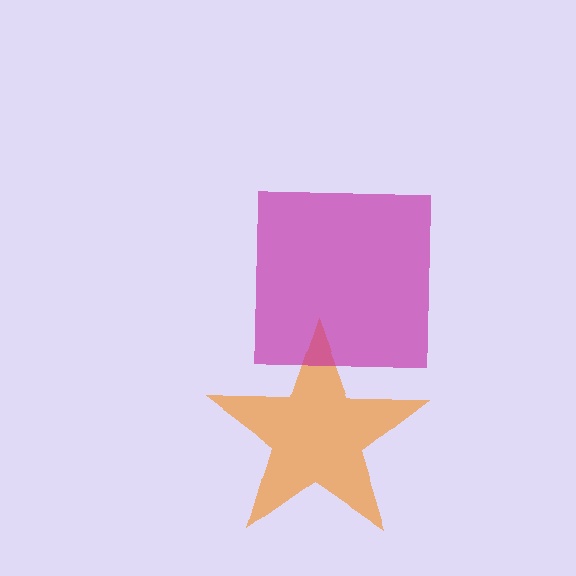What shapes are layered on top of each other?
The layered shapes are: an orange star, a magenta square.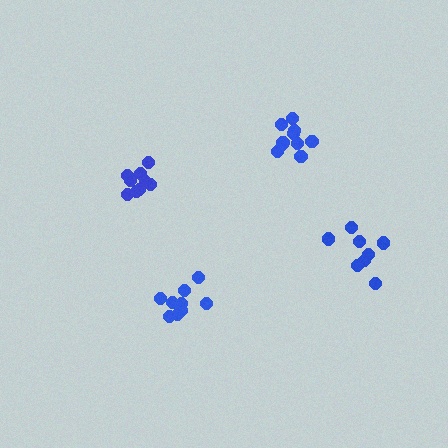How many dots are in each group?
Group 1: 8 dots, Group 2: 9 dots, Group 3: 9 dots, Group 4: 10 dots (36 total).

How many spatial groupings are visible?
There are 4 spatial groupings.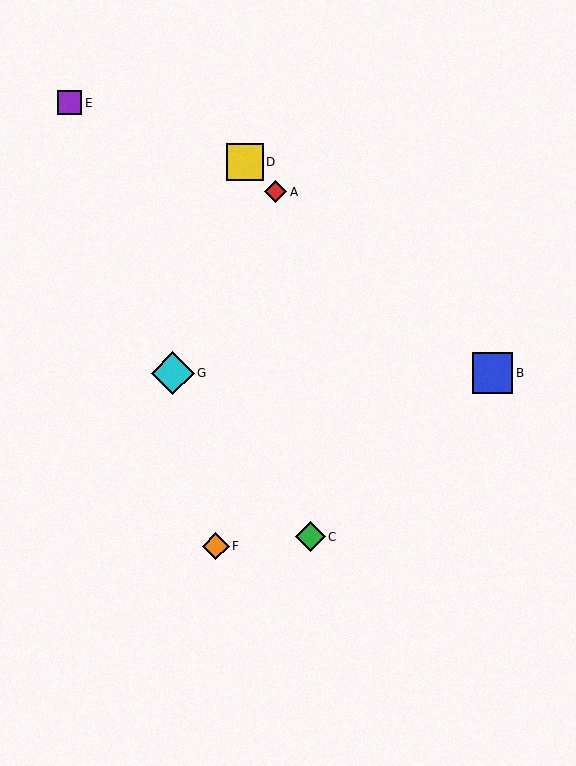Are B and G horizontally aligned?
Yes, both are at y≈373.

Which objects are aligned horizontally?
Objects B, G are aligned horizontally.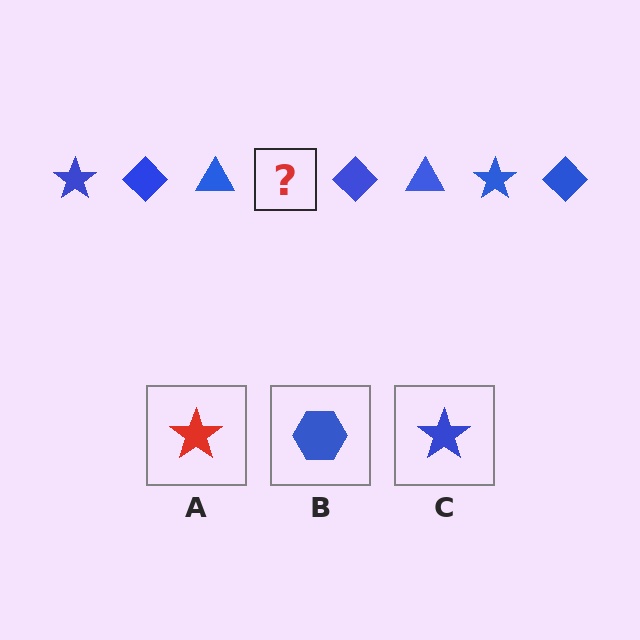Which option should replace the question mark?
Option C.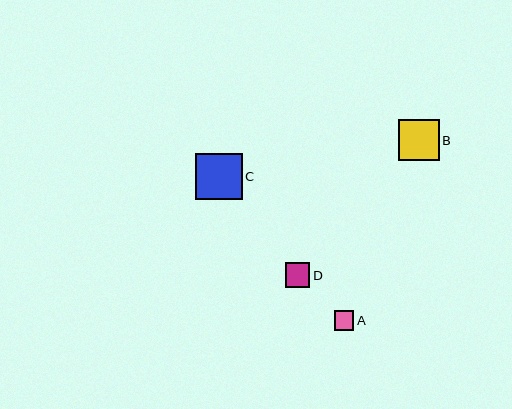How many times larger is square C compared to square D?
Square C is approximately 1.9 times the size of square D.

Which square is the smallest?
Square A is the smallest with a size of approximately 20 pixels.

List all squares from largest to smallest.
From largest to smallest: C, B, D, A.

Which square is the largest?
Square C is the largest with a size of approximately 47 pixels.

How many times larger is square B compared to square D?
Square B is approximately 1.7 times the size of square D.